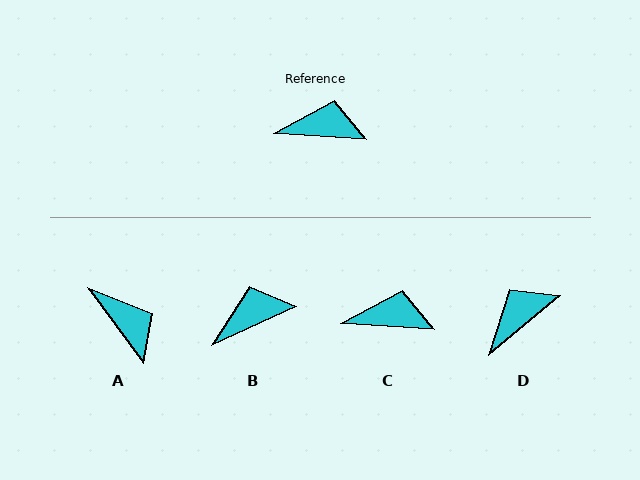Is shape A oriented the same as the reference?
No, it is off by about 50 degrees.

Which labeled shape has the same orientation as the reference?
C.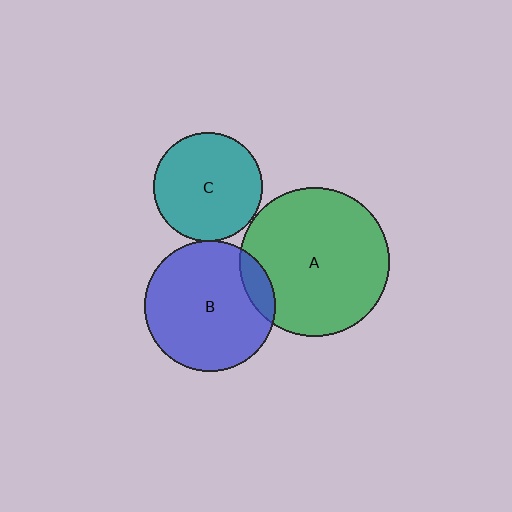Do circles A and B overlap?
Yes.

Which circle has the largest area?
Circle A (green).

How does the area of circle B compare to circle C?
Approximately 1.4 times.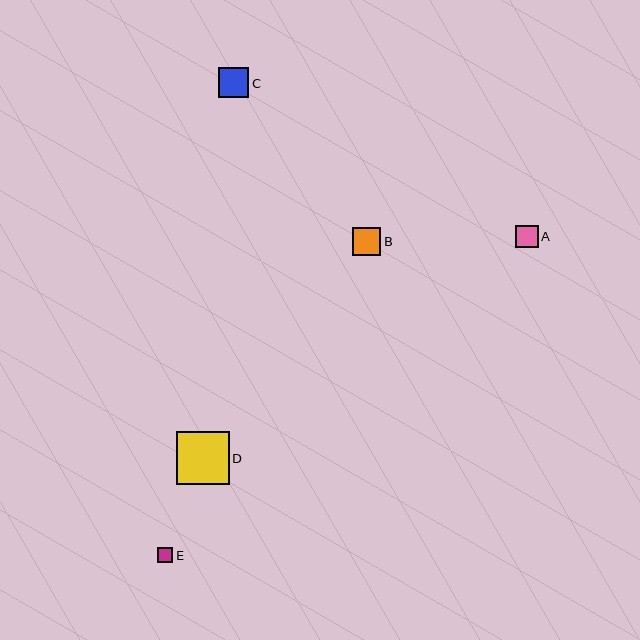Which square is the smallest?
Square E is the smallest with a size of approximately 16 pixels.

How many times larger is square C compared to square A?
Square C is approximately 1.4 times the size of square A.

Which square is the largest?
Square D is the largest with a size of approximately 53 pixels.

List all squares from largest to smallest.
From largest to smallest: D, C, B, A, E.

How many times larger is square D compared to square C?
Square D is approximately 1.8 times the size of square C.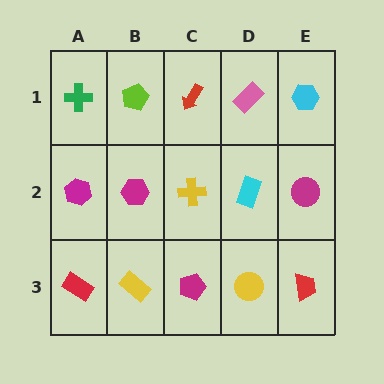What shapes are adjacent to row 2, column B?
A lime pentagon (row 1, column B), a yellow rectangle (row 3, column B), a magenta hexagon (row 2, column A), a yellow cross (row 2, column C).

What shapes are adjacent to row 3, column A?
A magenta hexagon (row 2, column A), a yellow rectangle (row 3, column B).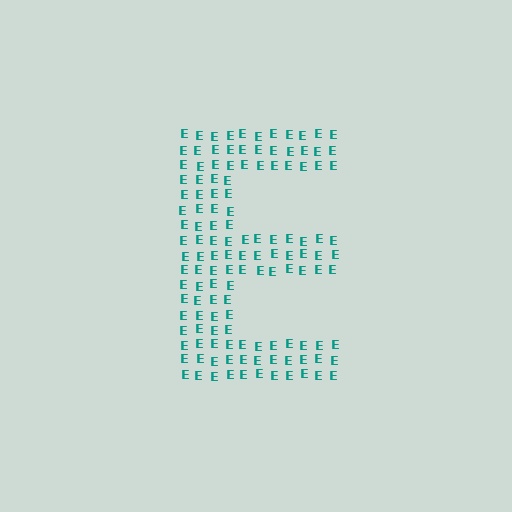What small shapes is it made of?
It is made of small letter E's.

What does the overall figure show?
The overall figure shows the letter E.